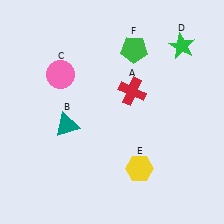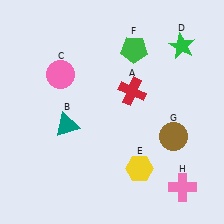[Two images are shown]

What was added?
A brown circle (G), a pink cross (H) were added in Image 2.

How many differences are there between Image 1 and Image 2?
There are 2 differences between the two images.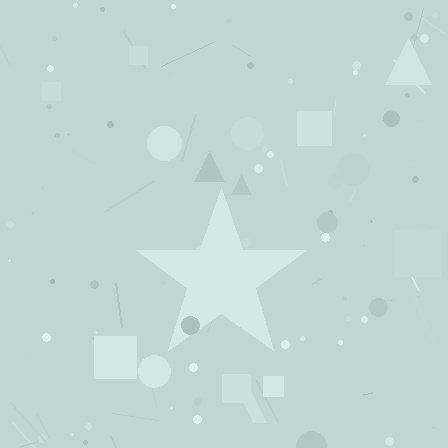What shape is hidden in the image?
A star is hidden in the image.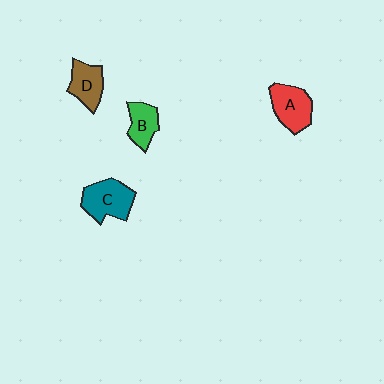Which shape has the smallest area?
Shape B (green).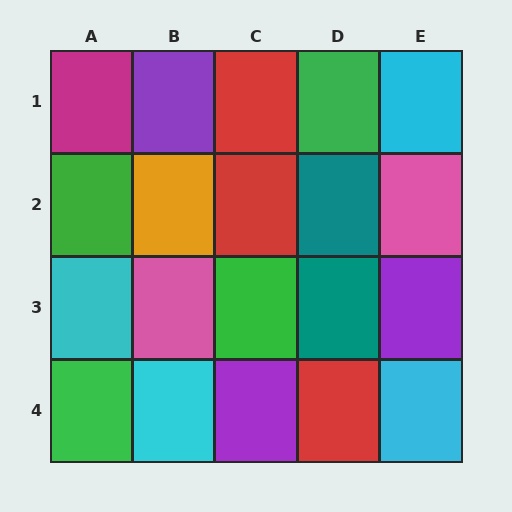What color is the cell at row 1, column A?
Magenta.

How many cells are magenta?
1 cell is magenta.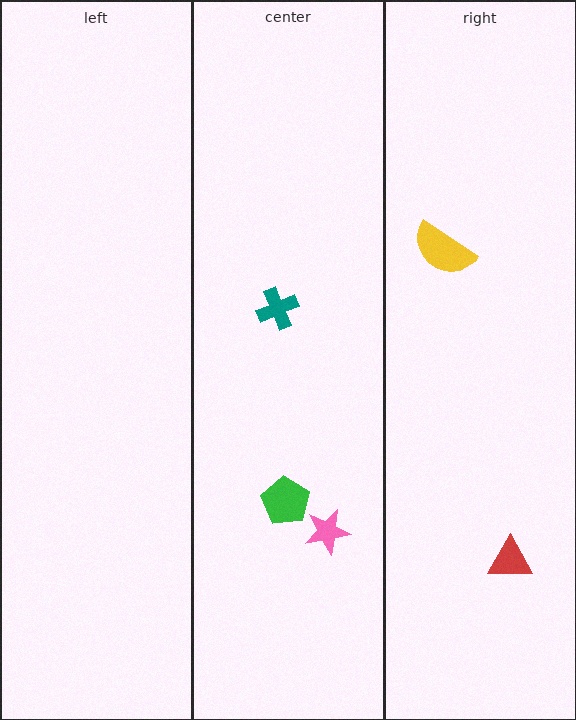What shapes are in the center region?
The teal cross, the green pentagon, the pink star.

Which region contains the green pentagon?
The center region.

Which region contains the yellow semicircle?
The right region.